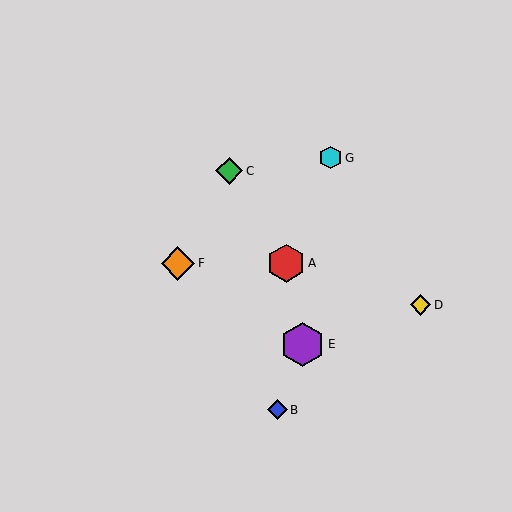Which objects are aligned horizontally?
Objects A, F are aligned horizontally.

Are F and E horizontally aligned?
No, F is at y≈263 and E is at y≈344.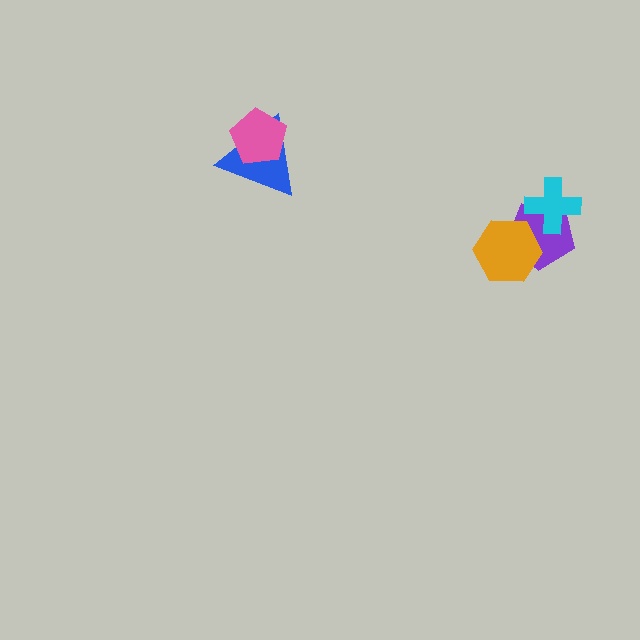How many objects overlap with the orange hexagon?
1 object overlaps with the orange hexagon.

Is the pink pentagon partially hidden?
No, no other shape covers it.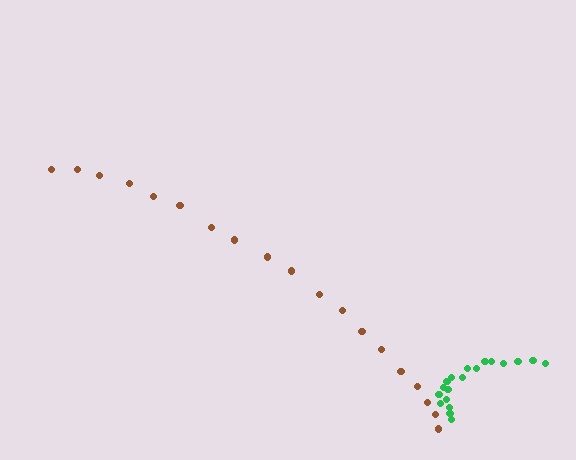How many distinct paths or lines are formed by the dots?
There are 2 distinct paths.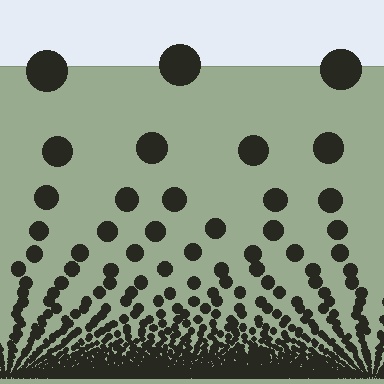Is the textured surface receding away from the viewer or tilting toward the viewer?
The surface appears to tilt toward the viewer. Texture elements get larger and sparser toward the top.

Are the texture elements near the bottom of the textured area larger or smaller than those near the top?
Smaller. The gradient is inverted — elements near the bottom are smaller and denser.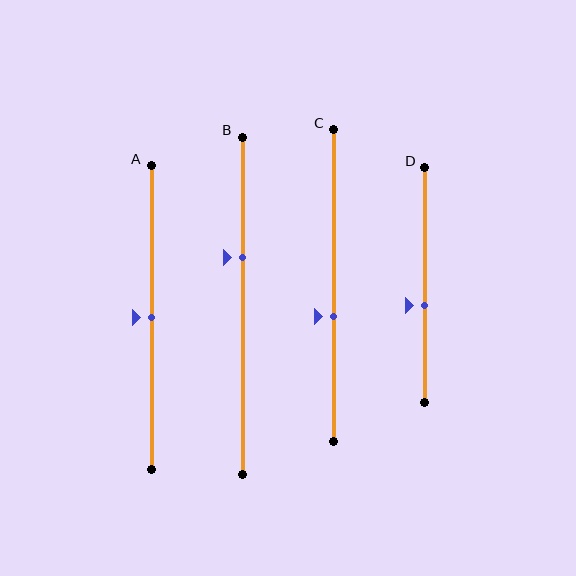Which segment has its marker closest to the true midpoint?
Segment A has its marker closest to the true midpoint.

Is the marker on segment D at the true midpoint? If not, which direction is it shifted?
No, the marker on segment D is shifted downward by about 9% of the segment length.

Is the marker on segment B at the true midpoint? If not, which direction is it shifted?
No, the marker on segment B is shifted upward by about 14% of the segment length.